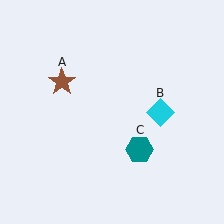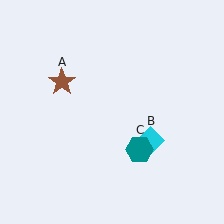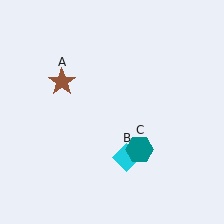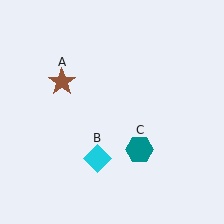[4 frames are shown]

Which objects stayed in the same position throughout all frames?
Brown star (object A) and teal hexagon (object C) remained stationary.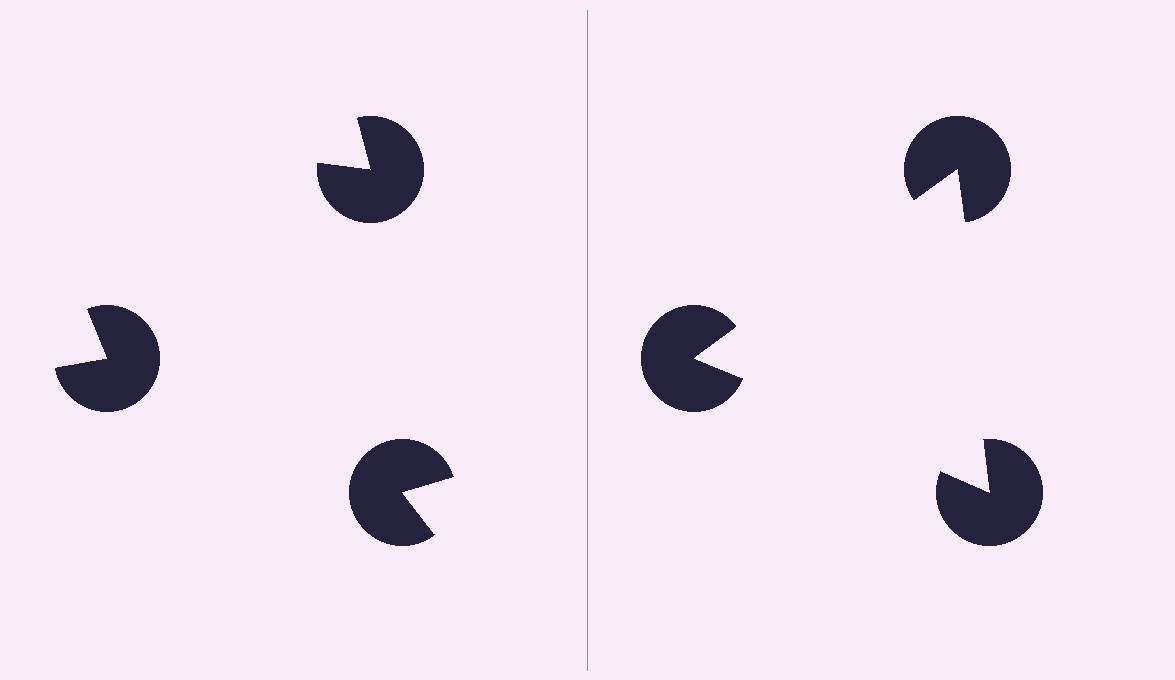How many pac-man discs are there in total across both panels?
6 — 3 on each side.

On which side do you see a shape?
An illusory triangle appears on the right side. On the left side the wedge cuts are rotated, so no coherent shape forms.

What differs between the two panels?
The pac-man discs are positioned identically on both sides; only the wedge orientations differ. On the right they align to a triangle; on the left they are misaligned.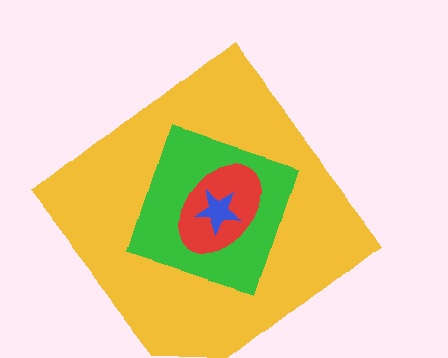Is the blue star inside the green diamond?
Yes.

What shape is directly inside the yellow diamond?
The green diamond.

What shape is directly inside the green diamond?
The red ellipse.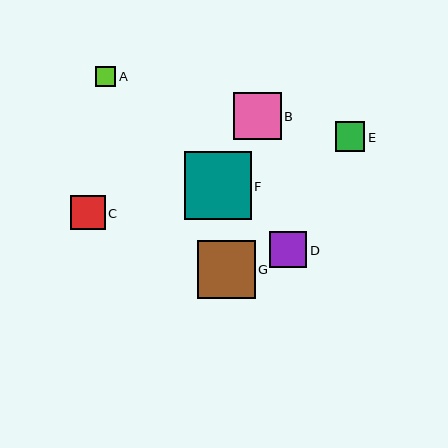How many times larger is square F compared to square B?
Square F is approximately 1.4 times the size of square B.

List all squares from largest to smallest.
From largest to smallest: F, G, B, D, C, E, A.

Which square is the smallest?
Square A is the smallest with a size of approximately 20 pixels.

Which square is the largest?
Square F is the largest with a size of approximately 67 pixels.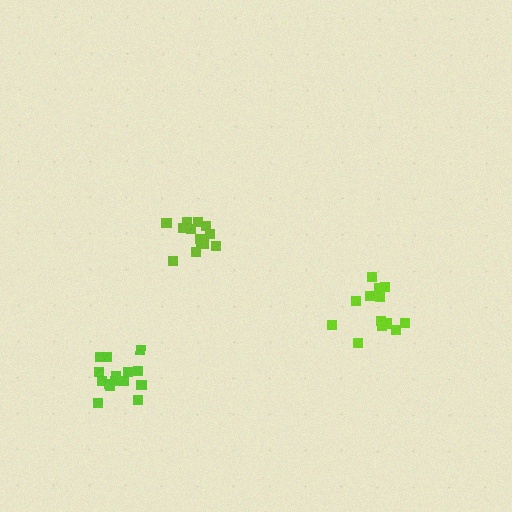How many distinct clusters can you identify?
There are 3 distinct clusters.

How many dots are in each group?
Group 1: 14 dots, Group 2: 16 dots, Group 3: 13 dots (43 total).